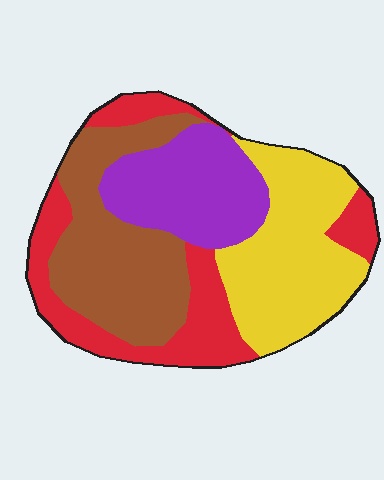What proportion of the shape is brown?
Brown takes up about one quarter (1/4) of the shape.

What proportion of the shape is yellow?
Yellow takes up about one quarter (1/4) of the shape.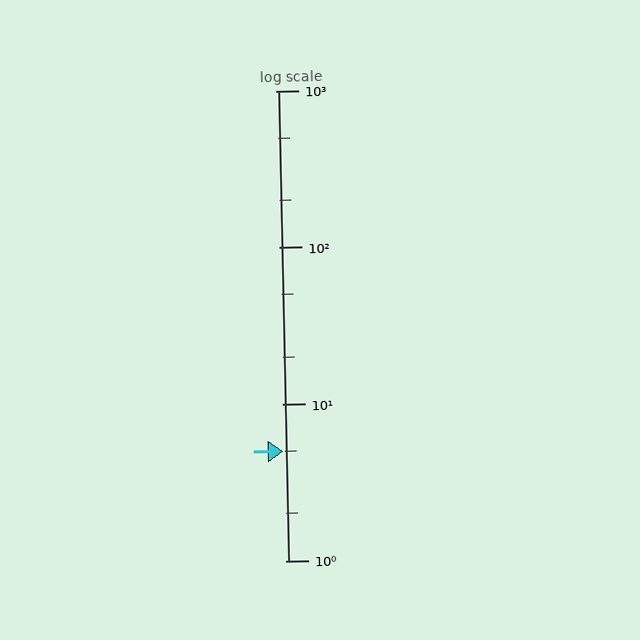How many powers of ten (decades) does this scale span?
The scale spans 3 decades, from 1 to 1000.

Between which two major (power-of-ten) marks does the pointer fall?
The pointer is between 1 and 10.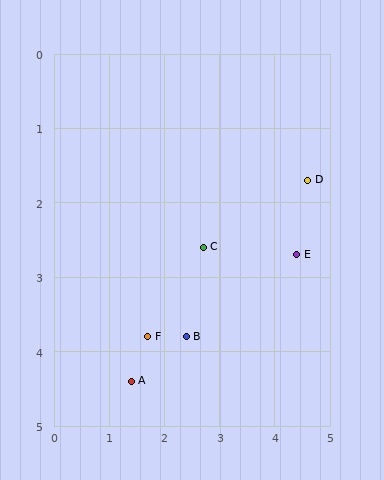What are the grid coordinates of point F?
Point F is at approximately (1.7, 3.8).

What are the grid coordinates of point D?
Point D is at approximately (4.6, 1.7).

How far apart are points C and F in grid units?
Points C and F are about 1.6 grid units apart.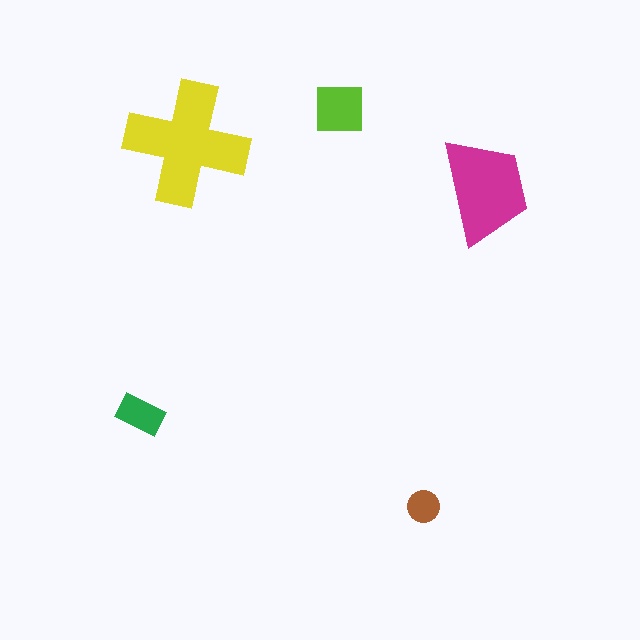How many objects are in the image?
There are 5 objects in the image.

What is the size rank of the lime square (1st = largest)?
3rd.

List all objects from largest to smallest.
The yellow cross, the magenta trapezoid, the lime square, the green rectangle, the brown circle.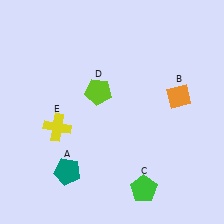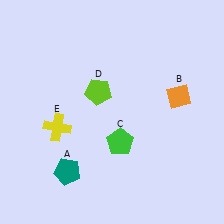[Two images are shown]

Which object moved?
The green pentagon (C) moved up.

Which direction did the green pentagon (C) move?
The green pentagon (C) moved up.